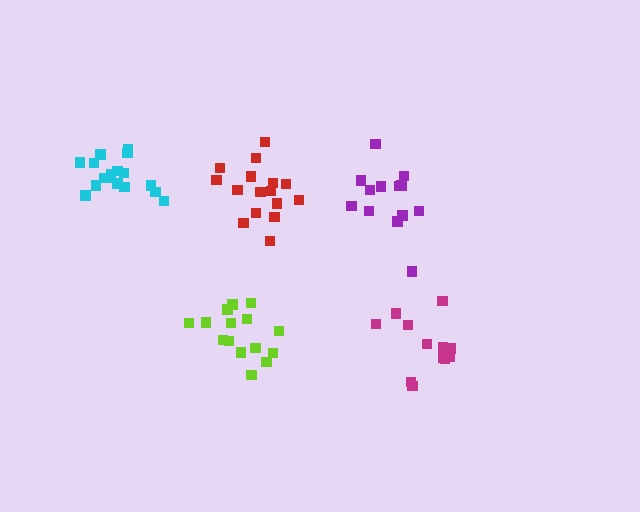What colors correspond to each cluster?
The clusters are colored: cyan, red, magenta, purple, lime.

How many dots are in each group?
Group 1: 17 dots, Group 2: 16 dots, Group 3: 12 dots, Group 4: 13 dots, Group 5: 15 dots (73 total).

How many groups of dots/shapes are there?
There are 5 groups.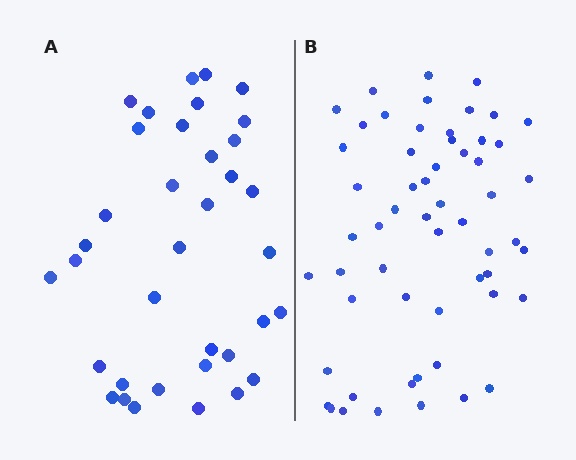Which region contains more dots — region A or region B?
Region B (the right region) has more dots.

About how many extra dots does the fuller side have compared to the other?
Region B has approximately 20 more dots than region A.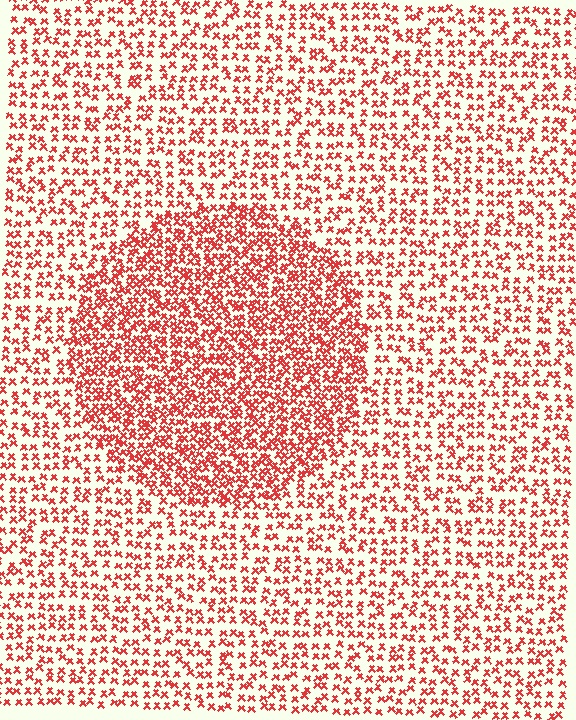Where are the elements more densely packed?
The elements are more densely packed inside the circle boundary.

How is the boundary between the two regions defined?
The boundary is defined by a change in element density (approximately 1.9x ratio). All elements are the same color, size, and shape.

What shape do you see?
I see a circle.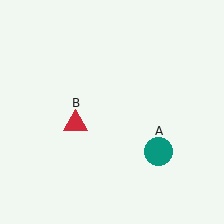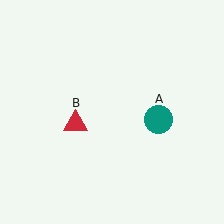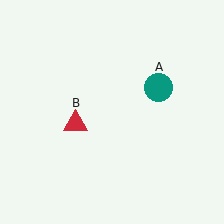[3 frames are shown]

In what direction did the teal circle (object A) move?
The teal circle (object A) moved up.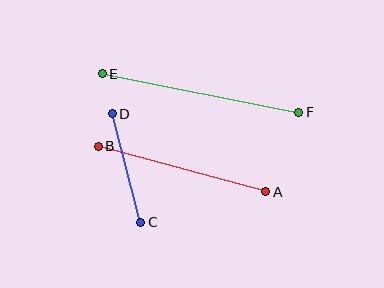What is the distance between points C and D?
The distance is approximately 112 pixels.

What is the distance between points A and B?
The distance is approximately 173 pixels.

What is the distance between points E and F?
The distance is approximately 200 pixels.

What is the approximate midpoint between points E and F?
The midpoint is at approximately (201, 93) pixels.